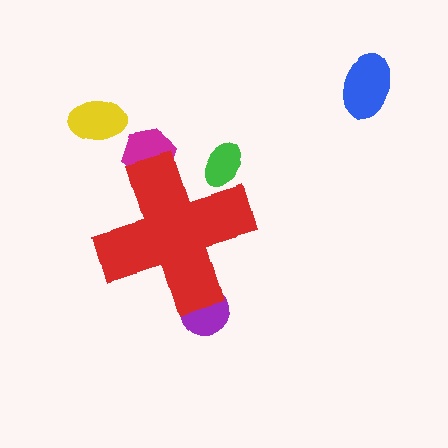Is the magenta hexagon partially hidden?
Yes, the magenta hexagon is partially hidden behind the red cross.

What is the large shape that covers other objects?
A red cross.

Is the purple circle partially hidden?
Yes, the purple circle is partially hidden behind the red cross.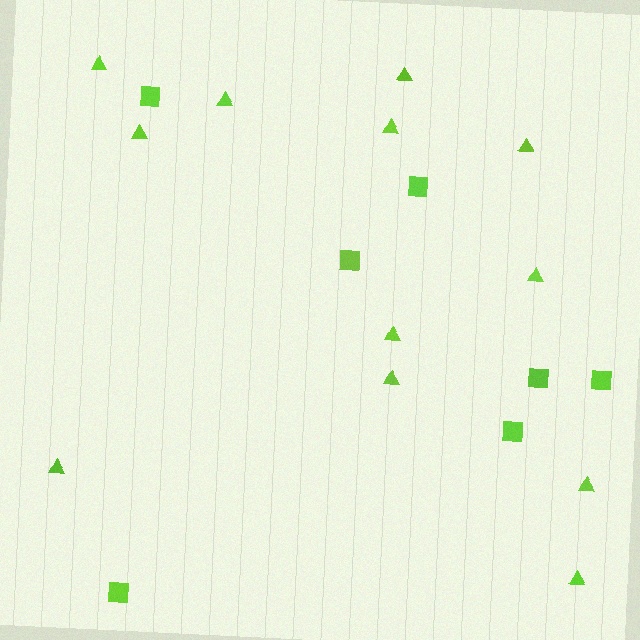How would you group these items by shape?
There are 2 groups: one group of triangles (12) and one group of squares (7).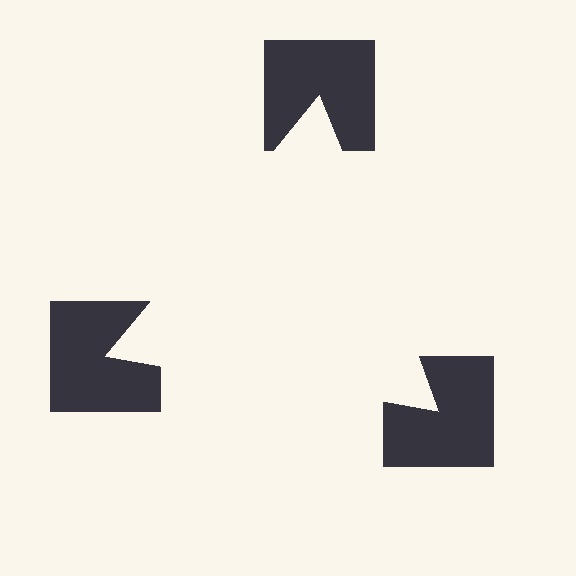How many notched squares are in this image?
There are 3 — one at each vertex of the illusory triangle.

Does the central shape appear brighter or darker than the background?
It typically appears slightly brighter than the background, even though no actual brightness change is drawn.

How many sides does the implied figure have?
3 sides.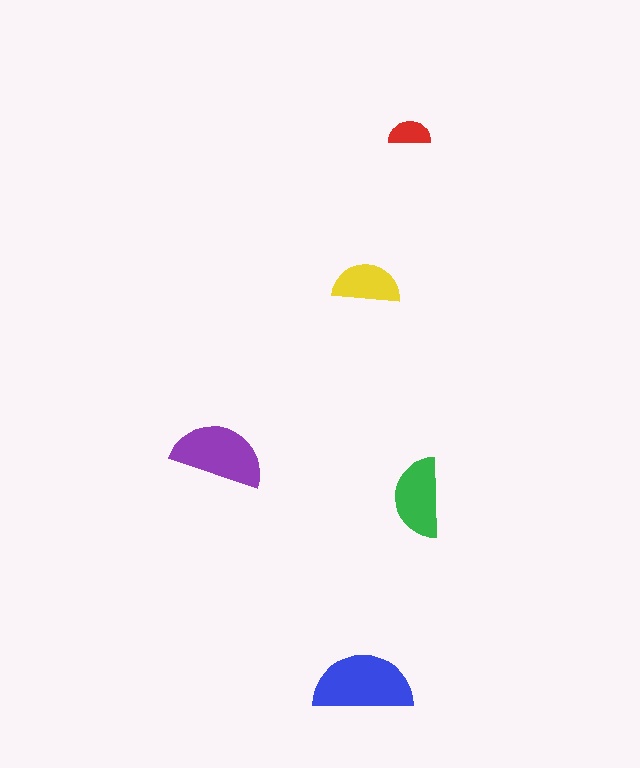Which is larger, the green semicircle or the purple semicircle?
The purple one.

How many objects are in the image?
There are 5 objects in the image.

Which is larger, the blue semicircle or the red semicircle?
The blue one.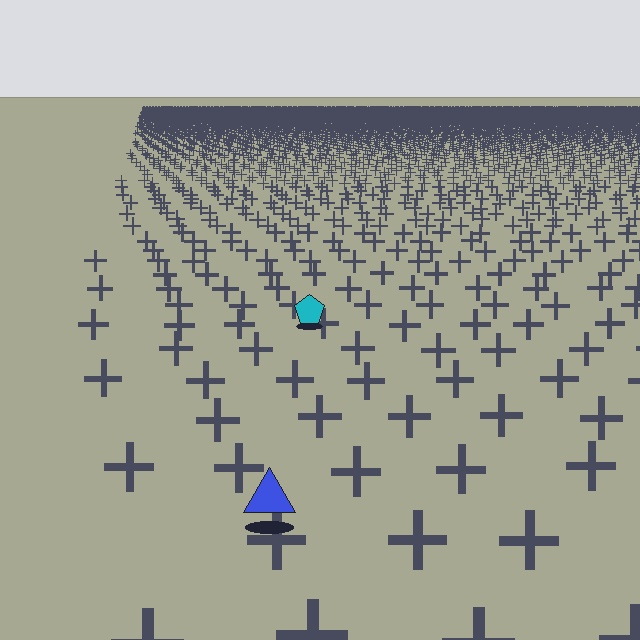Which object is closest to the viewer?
The blue triangle is closest. The texture marks near it are larger and more spread out.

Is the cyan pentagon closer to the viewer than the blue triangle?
No. The blue triangle is closer — you can tell from the texture gradient: the ground texture is coarser near it.